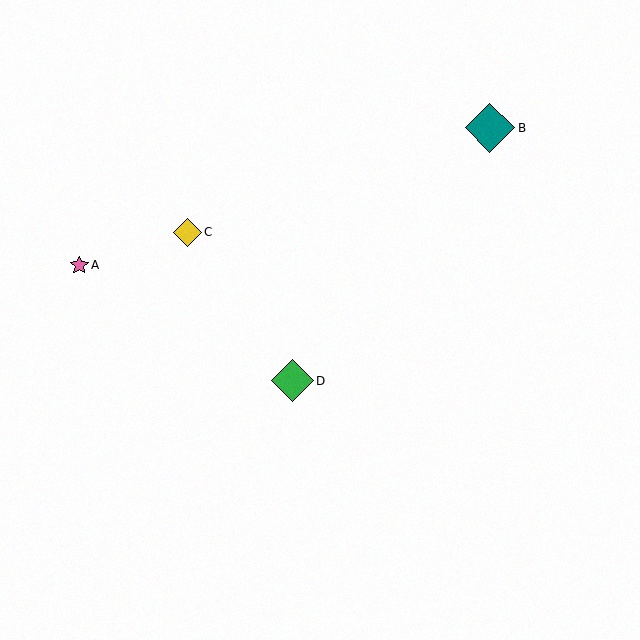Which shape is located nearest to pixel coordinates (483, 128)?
The teal diamond (labeled B) at (490, 128) is nearest to that location.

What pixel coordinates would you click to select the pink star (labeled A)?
Click at (79, 265) to select the pink star A.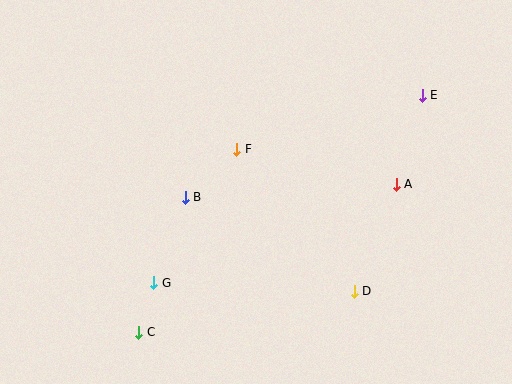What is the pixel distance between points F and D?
The distance between F and D is 185 pixels.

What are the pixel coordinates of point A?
Point A is at (396, 184).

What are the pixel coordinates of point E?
Point E is at (422, 95).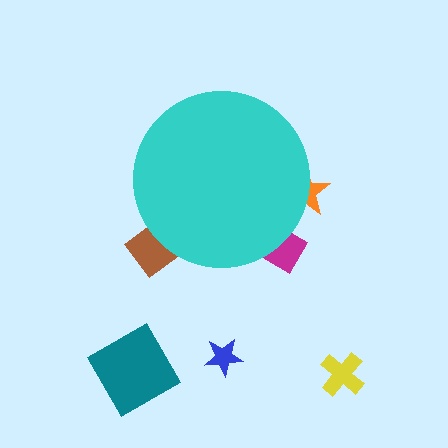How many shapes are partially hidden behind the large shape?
3 shapes are partially hidden.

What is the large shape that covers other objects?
A cyan circle.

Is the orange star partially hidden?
Yes, the orange star is partially hidden behind the cyan circle.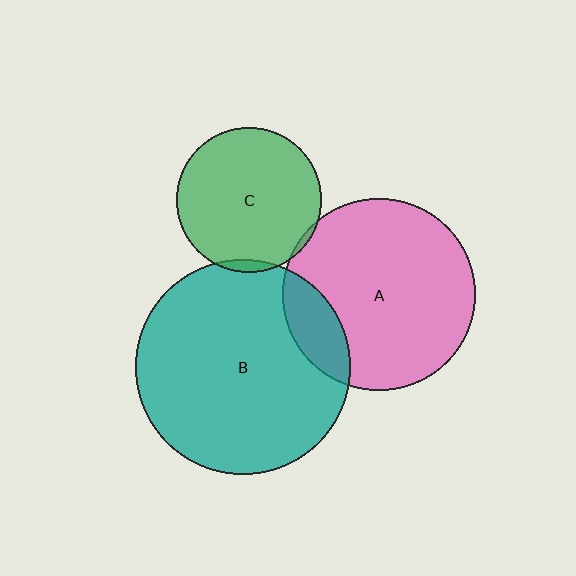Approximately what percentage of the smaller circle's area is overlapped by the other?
Approximately 5%.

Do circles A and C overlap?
Yes.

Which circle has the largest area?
Circle B (teal).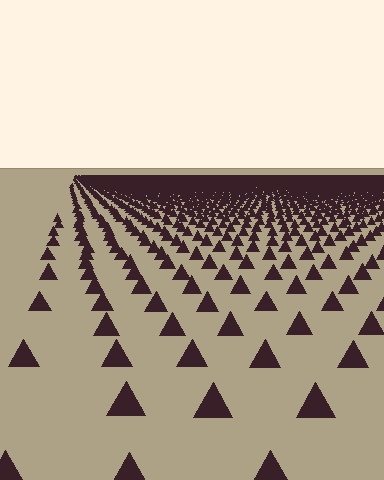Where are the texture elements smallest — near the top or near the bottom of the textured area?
Near the top.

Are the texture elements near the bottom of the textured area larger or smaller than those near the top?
Larger. Near the bottom, elements are closer to the viewer and appear at a bigger on-screen size.